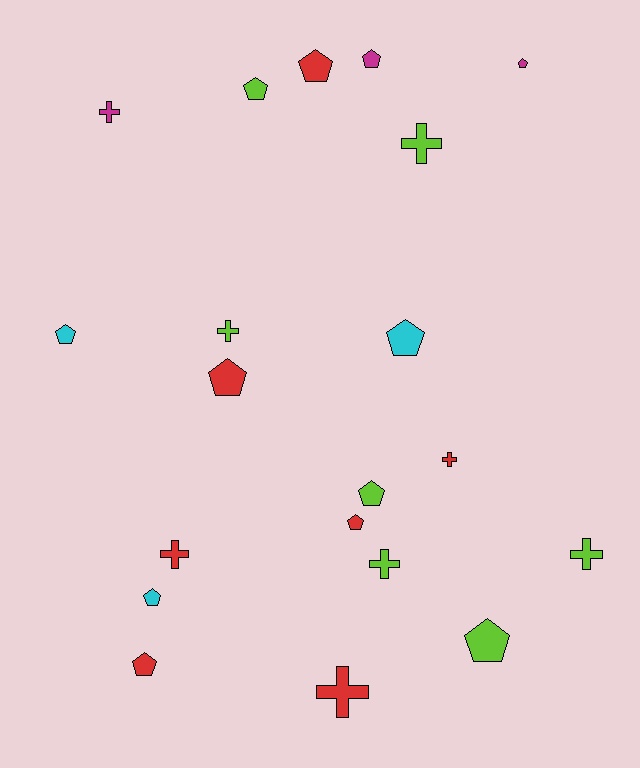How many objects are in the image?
There are 20 objects.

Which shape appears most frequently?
Pentagon, with 12 objects.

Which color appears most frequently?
Lime, with 7 objects.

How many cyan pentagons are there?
There are 3 cyan pentagons.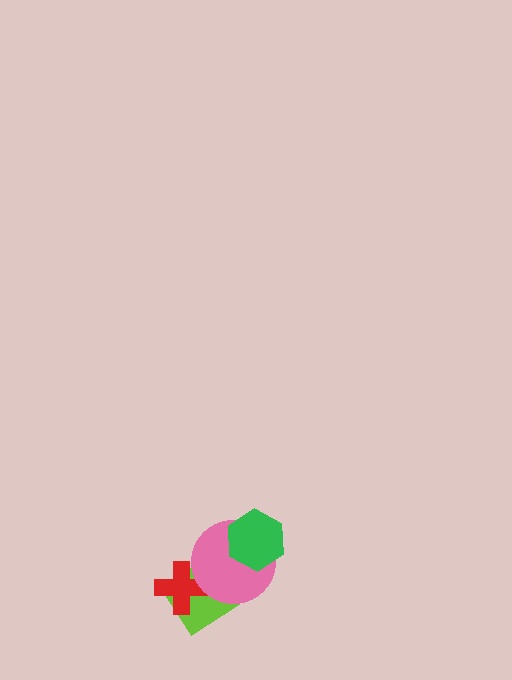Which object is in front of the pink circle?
The green hexagon is in front of the pink circle.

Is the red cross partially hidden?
Yes, it is partially covered by another shape.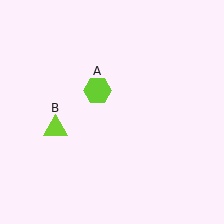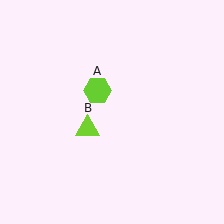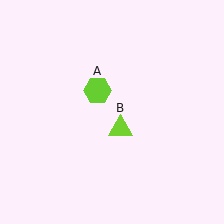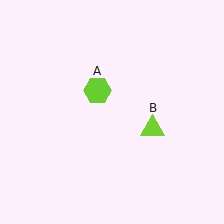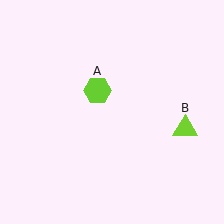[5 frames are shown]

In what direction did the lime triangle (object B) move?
The lime triangle (object B) moved right.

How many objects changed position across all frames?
1 object changed position: lime triangle (object B).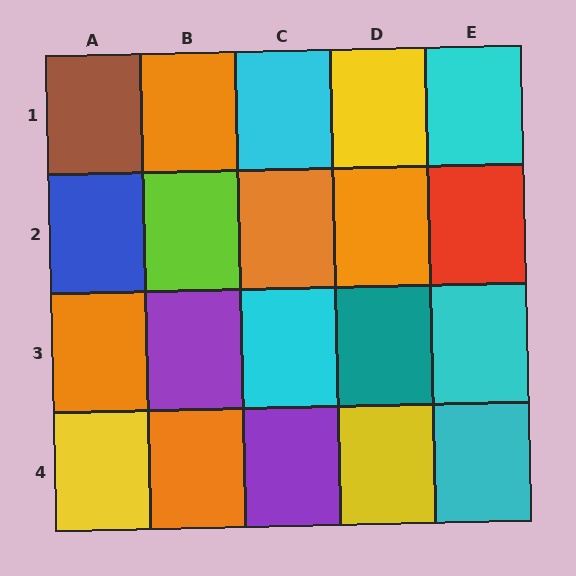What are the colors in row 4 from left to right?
Yellow, orange, purple, yellow, cyan.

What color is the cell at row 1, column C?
Cyan.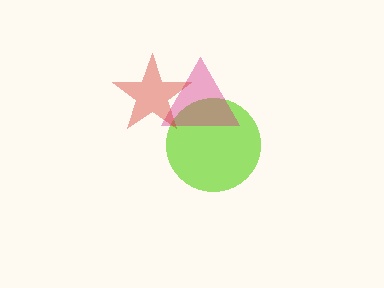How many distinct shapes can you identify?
There are 3 distinct shapes: a lime circle, a magenta triangle, a red star.